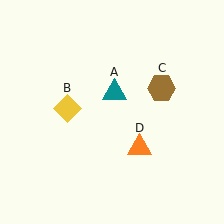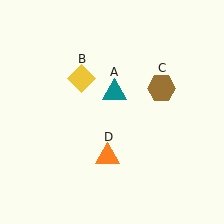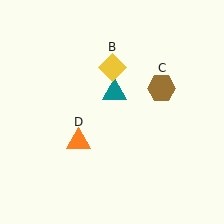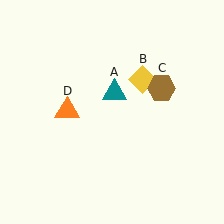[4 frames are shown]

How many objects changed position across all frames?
2 objects changed position: yellow diamond (object B), orange triangle (object D).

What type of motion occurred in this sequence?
The yellow diamond (object B), orange triangle (object D) rotated clockwise around the center of the scene.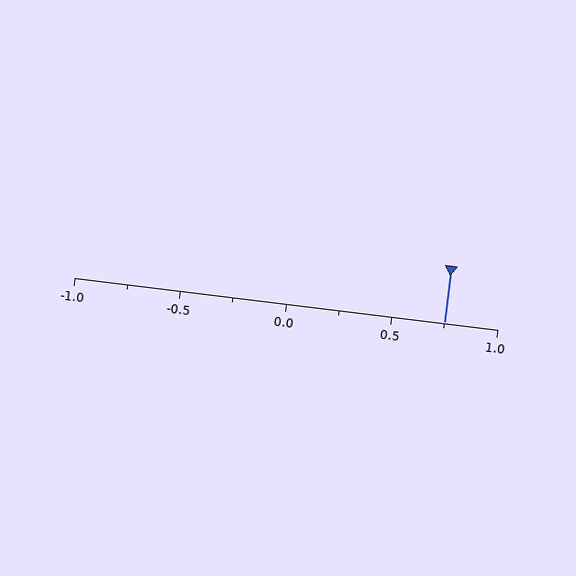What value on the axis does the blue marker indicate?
The marker indicates approximately 0.75.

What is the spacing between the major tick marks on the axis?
The major ticks are spaced 0.5 apart.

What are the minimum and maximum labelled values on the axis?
The axis runs from -1.0 to 1.0.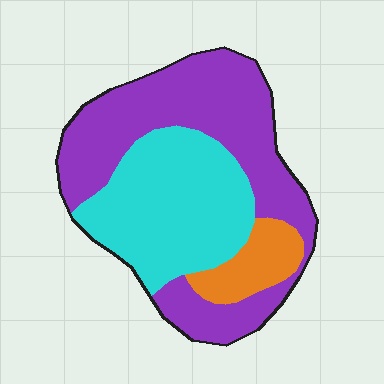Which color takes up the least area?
Orange, at roughly 10%.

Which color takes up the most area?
Purple, at roughly 50%.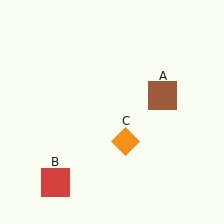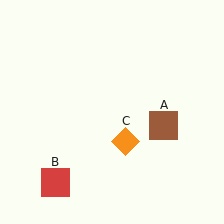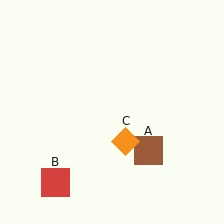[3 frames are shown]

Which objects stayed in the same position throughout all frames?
Red square (object B) and orange diamond (object C) remained stationary.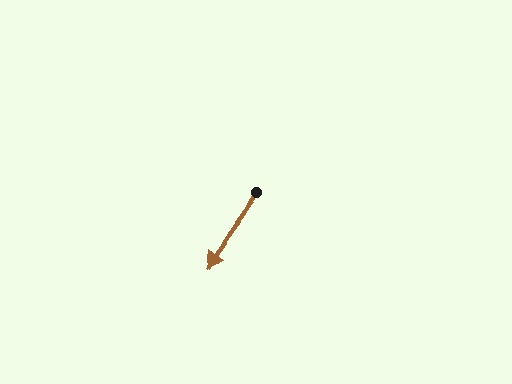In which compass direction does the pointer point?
Southwest.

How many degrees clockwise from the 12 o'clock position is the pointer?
Approximately 215 degrees.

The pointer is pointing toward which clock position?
Roughly 7 o'clock.